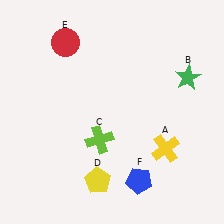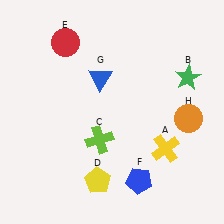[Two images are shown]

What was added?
A blue triangle (G), an orange circle (H) were added in Image 2.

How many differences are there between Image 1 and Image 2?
There are 2 differences between the two images.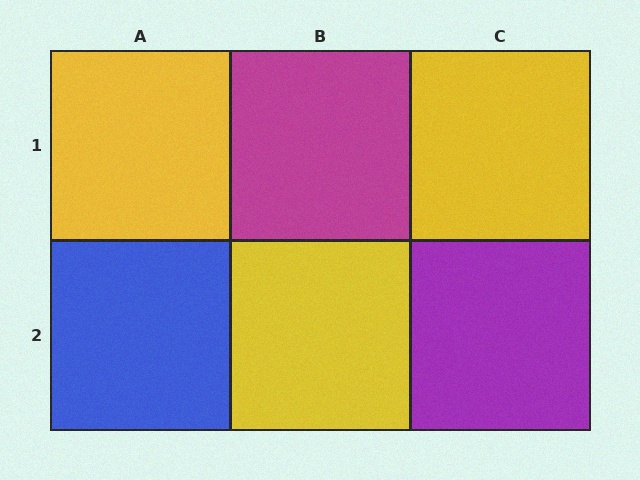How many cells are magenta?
1 cell is magenta.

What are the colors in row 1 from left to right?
Yellow, magenta, yellow.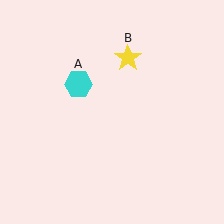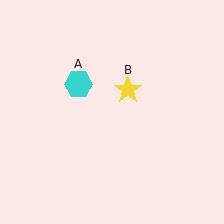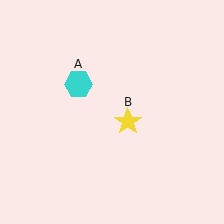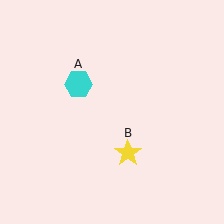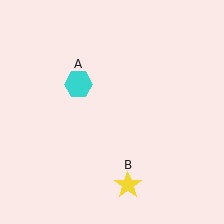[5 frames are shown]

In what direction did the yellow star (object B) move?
The yellow star (object B) moved down.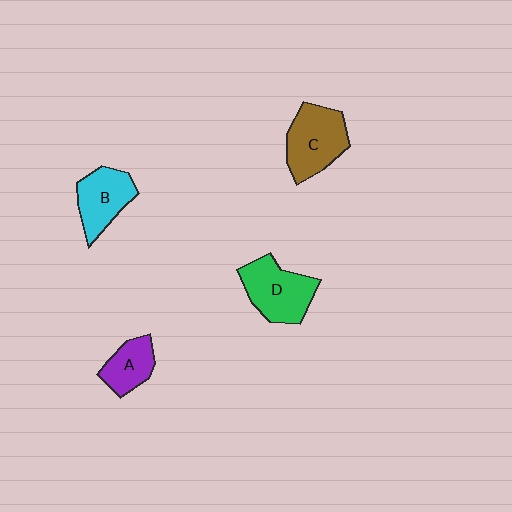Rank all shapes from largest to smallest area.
From largest to smallest: C (brown), D (green), B (cyan), A (purple).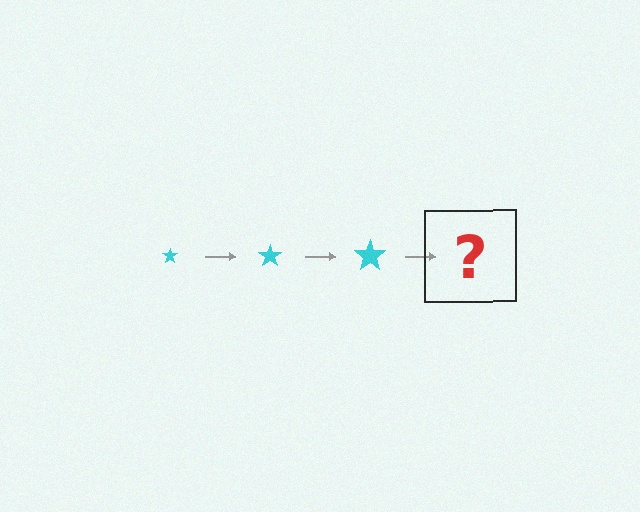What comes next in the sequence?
The next element should be a cyan star, larger than the previous one.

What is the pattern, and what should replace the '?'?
The pattern is that the star gets progressively larger each step. The '?' should be a cyan star, larger than the previous one.